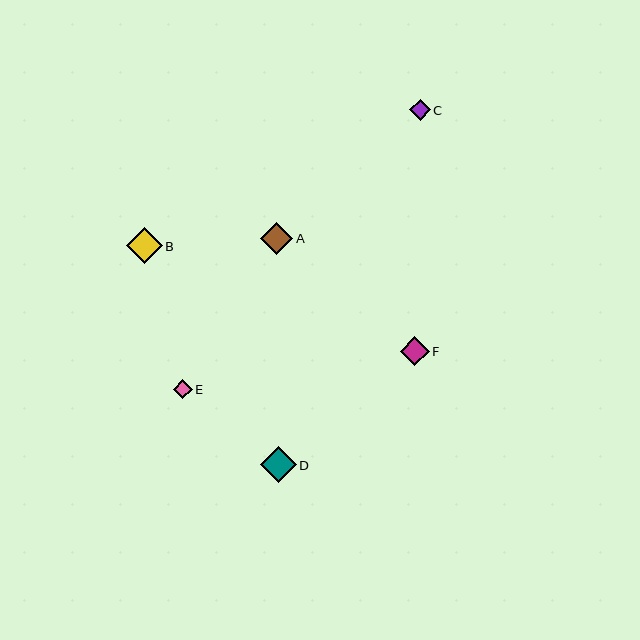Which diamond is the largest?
Diamond D is the largest with a size of approximately 36 pixels.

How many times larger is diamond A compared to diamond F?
Diamond A is approximately 1.1 times the size of diamond F.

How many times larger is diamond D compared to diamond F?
Diamond D is approximately 1.2 times the size of diamond F.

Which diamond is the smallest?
Diamond E is the smallest with a size of approximately 19 pixels.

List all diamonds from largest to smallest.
From largest to smallest: D, B, A, F, C, E.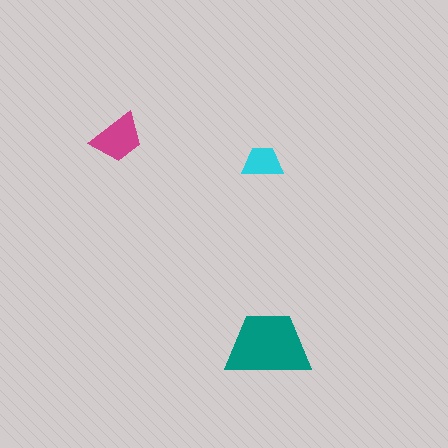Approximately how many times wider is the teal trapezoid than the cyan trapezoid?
About 2 times wider.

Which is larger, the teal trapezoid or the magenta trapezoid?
The teal one.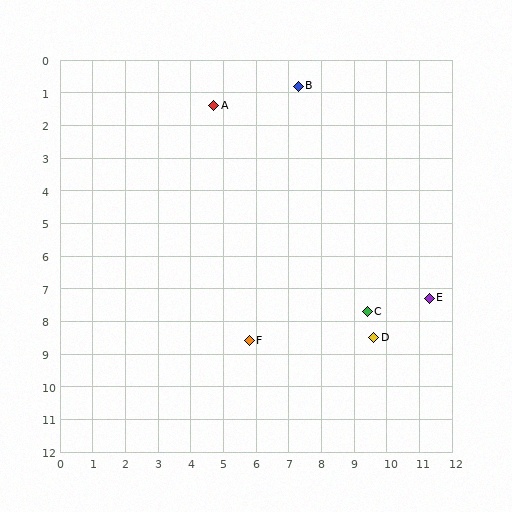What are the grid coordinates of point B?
Point B is at approximately (7.3, 0.8).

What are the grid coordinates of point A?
Point A is at approximately (4.7, 1.4).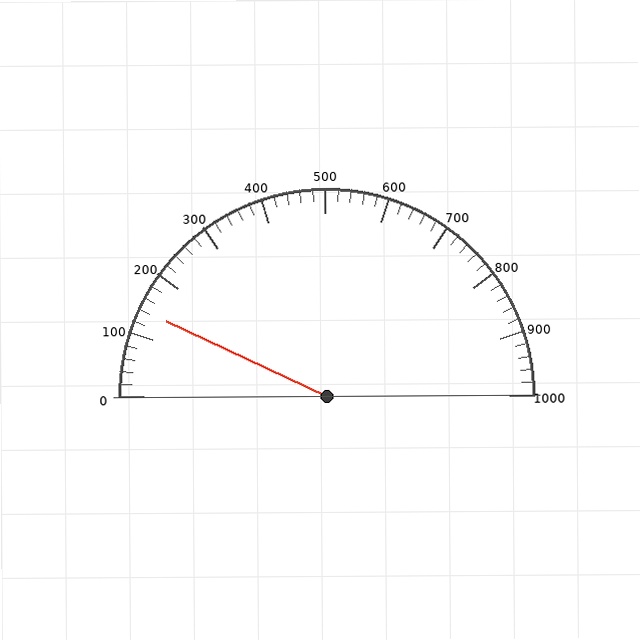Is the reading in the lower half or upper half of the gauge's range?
The reading is in the lower half of the range (0 to 1000).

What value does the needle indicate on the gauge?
The needle indicates approximately 140.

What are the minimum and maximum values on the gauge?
The gauge ranges from 0 to 1000.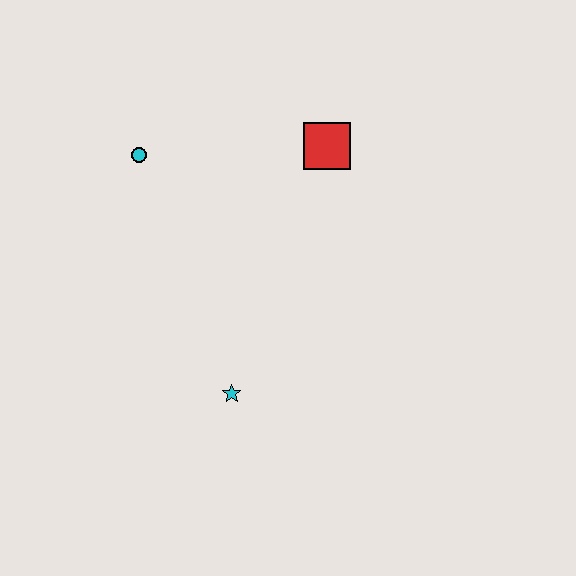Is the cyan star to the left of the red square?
Yes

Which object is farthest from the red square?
The cyan star is farthest from the red square.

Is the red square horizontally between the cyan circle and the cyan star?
No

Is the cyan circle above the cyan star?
Yes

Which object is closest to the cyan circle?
The red square is closest to the cyan circle.